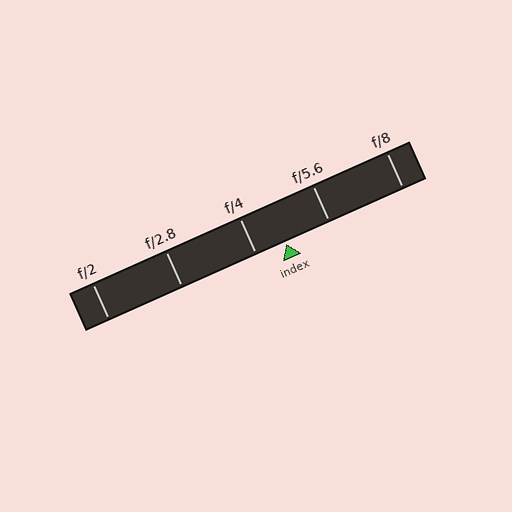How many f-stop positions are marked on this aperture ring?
There are 5 f-stop positions marked.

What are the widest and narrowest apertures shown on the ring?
The widest aperture shown is f/2 and the narrowest is f/8.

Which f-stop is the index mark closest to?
The index mark is closest to f/4.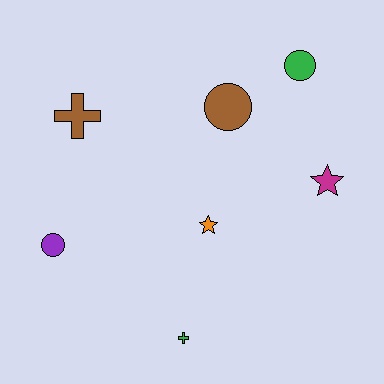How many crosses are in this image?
There are 2 crosses.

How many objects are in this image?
There are 7 objects.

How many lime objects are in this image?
There are no lime objects.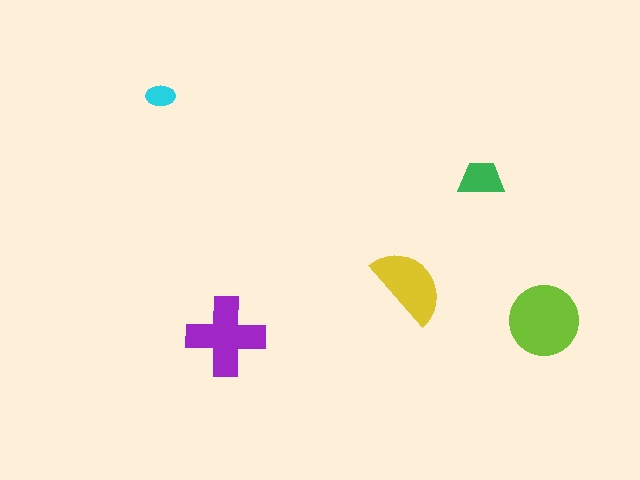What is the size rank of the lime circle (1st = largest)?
1st.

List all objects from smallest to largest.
The cyan ellipse, the green trapezoid, the yellow semicircle, the purple cross, the lime circle.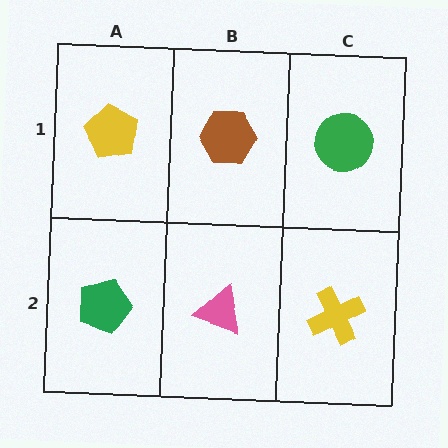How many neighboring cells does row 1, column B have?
3.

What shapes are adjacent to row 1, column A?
A green pentagon (row 2, column A), a brown hexagon (row 1, column B).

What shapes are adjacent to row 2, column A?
A yellow pentagon (row 1, column A), a pink triangle (row 2, column B).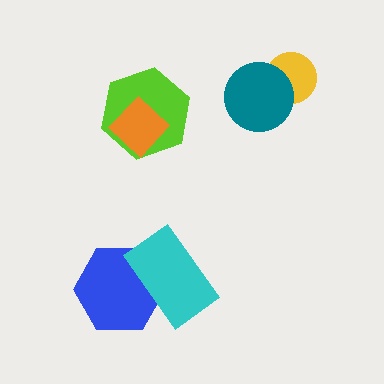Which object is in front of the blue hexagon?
The cyan rectangle is in front of the blue hexagon.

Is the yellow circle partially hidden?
Yes, it is partially covered by another shape.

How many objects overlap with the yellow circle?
1 object overlaps with the yellow circle.